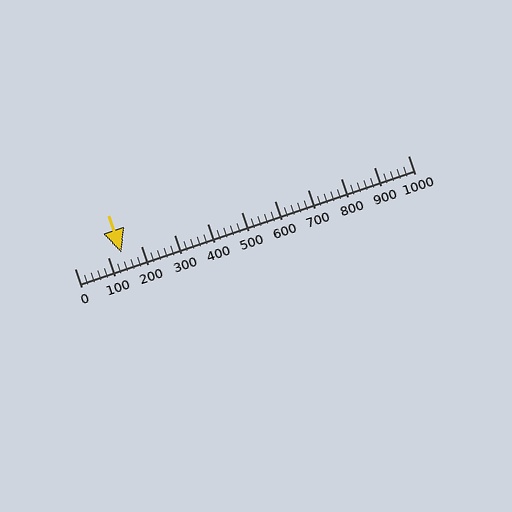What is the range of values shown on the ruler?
The ruler shows values from 0 to 1000.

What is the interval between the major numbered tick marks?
The major tick marks are spaced 100 units apart.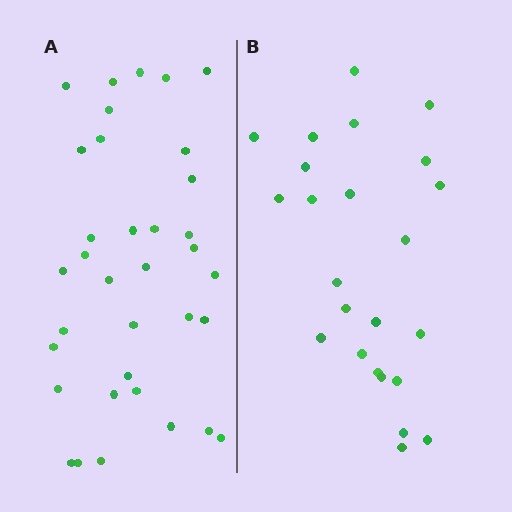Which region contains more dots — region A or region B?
Region A (the left region) has more dots.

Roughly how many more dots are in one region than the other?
Region A has roughly 12 or so more dots than region B.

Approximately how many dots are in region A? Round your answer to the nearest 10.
About 40 dots. (The exact count is 35, which rounds to 40.)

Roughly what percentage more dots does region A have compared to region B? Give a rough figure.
About 45% more.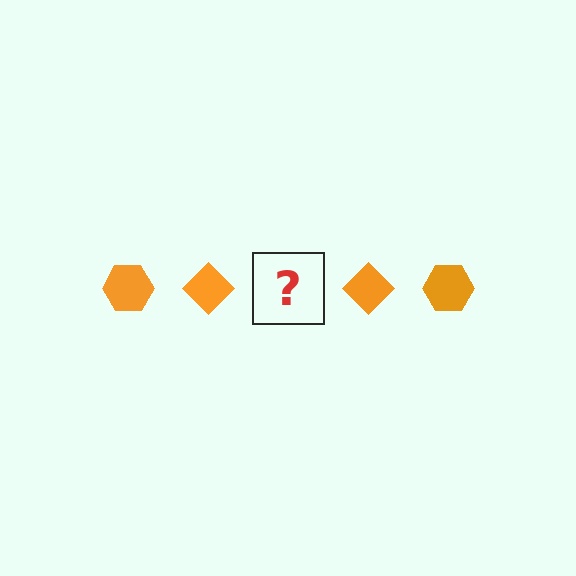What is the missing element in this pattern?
The missing element is an orange hexagon.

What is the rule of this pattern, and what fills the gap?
The rule is that the pattern cycles through hexagon, diamond shapes in orange. The gap should be filled with an orange hexagon.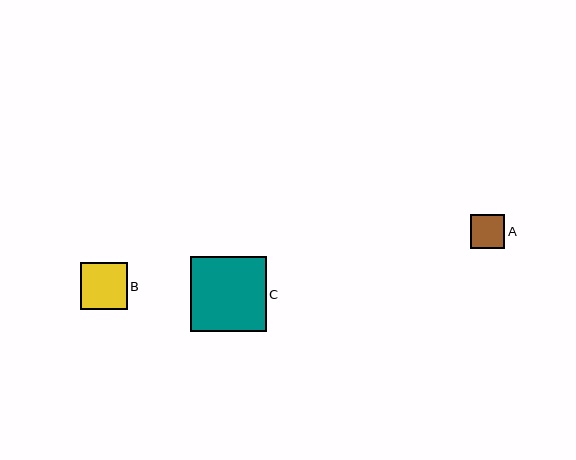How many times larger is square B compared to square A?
Square B is approximately 1.4 times the size of square A.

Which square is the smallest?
Square A is the smallest with a size of approximately 34 pixels.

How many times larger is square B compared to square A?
Square B is approximately 1.4 times the size of square A.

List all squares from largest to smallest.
From largest to smallest: C, B, A.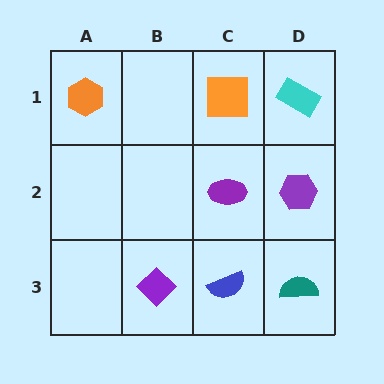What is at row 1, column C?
An orange square.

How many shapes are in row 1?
3 shapes.